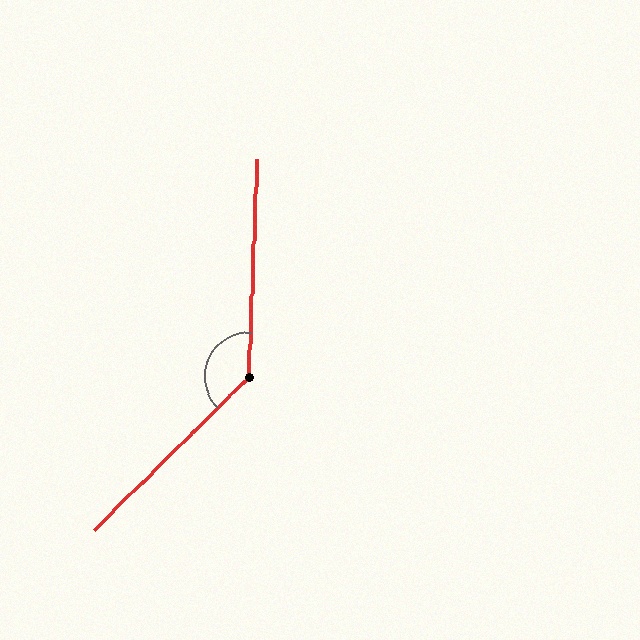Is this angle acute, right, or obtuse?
It is obtuse.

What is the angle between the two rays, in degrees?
Approximately 137 degrees.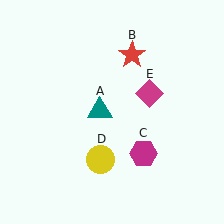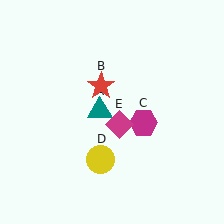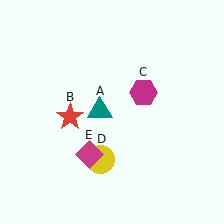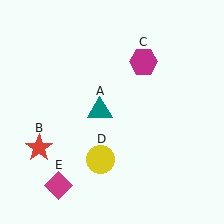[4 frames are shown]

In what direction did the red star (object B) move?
The red star (object B) moved down and to the left.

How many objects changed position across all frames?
3 objects changed position: red star (object B), magenta hexagon (object C), magenta diamond (object E).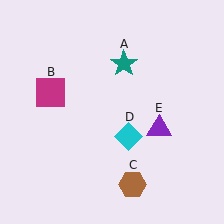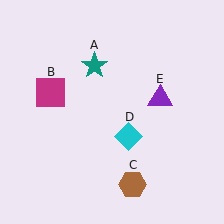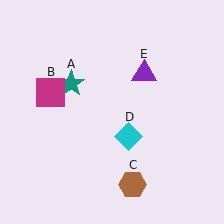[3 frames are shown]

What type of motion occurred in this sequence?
The teal star (object A), purple triangle (object E) rotated counterclockwise around the center of the scene.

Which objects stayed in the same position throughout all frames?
Magenta square (object B) and brown hexagon (object C) and cyan diamond (object D) remained stationary.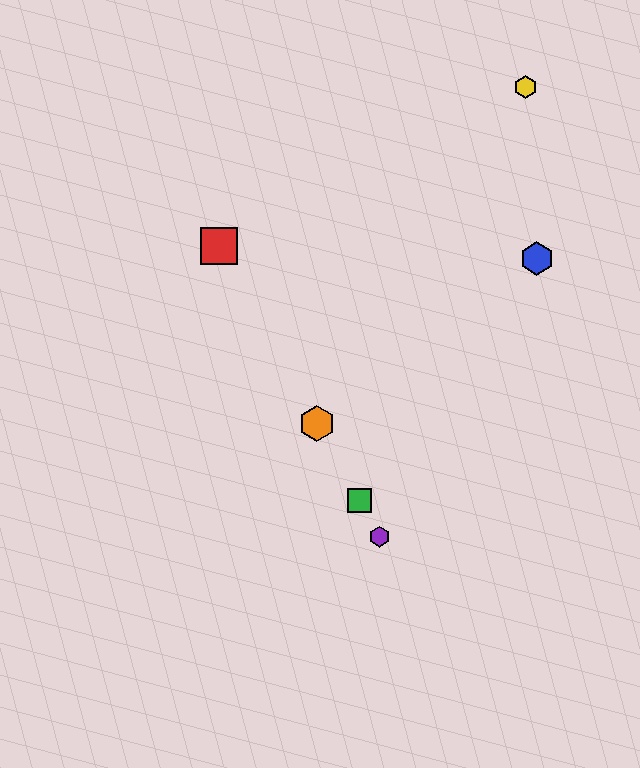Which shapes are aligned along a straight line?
The red square, the green square, the purple hexagon, the orange hexagon are aligned along a straight line.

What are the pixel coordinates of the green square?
The green square is at (360, 501).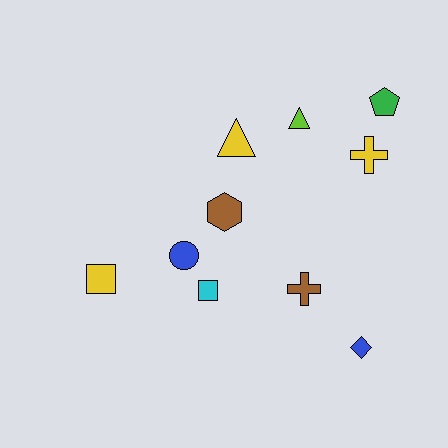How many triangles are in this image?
There are 2 triangles.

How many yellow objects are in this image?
There are 3 yellow objects.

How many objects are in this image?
There are 10 objects.